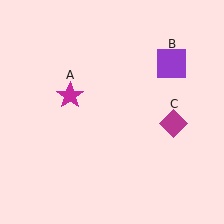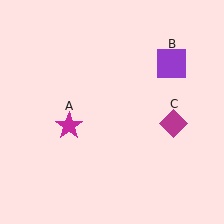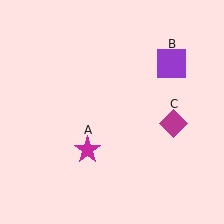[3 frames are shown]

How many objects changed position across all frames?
1 object changed position: magenta star (object A).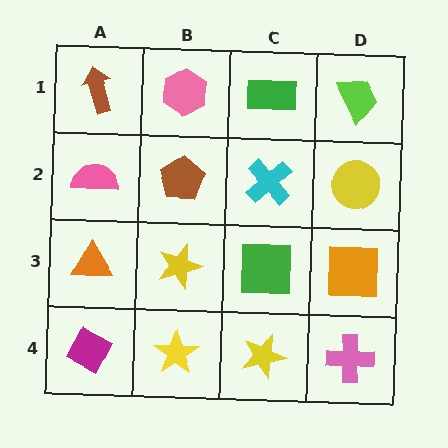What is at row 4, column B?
A yellow star.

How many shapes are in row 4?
4 shapes.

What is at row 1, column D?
A lime trapezoid.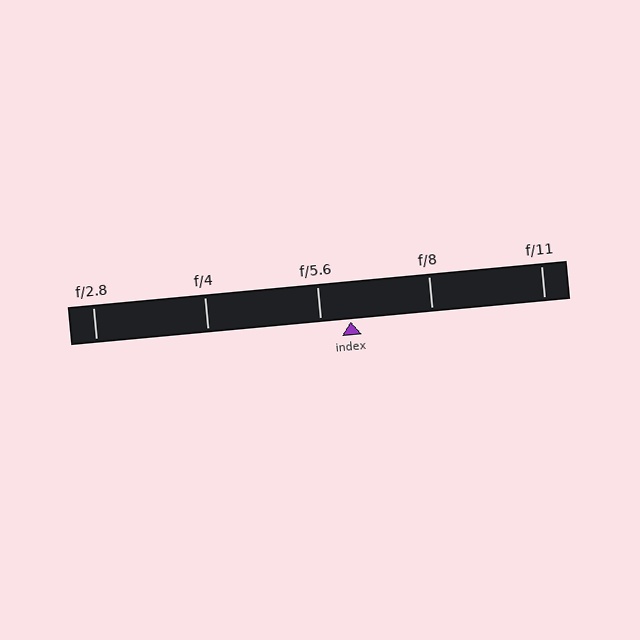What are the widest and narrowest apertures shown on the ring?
The widest aperture shown is f/2.8 and the narrowest is f/11.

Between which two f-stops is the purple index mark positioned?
The index mark is between f/5.6 and f/8.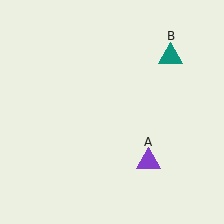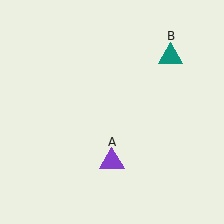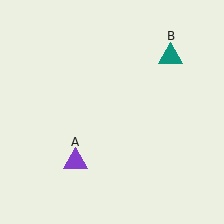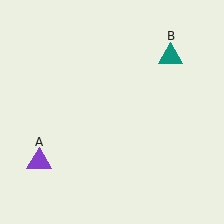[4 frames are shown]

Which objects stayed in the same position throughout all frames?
Teal triangle (object B) remained stationary.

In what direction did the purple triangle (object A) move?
The purple triangle (object A) moved left.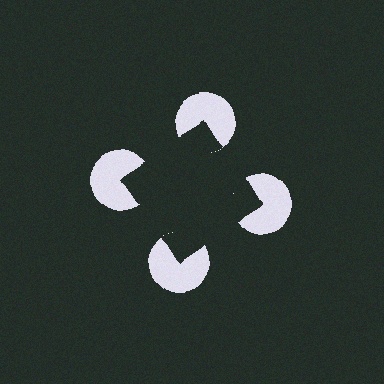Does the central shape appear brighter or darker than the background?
It typically appears slightly darker than the background, even though no actual brightness change is drawn.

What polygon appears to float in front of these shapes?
An illusory square — its edges are inferred from the aligned wedge cuts in the pac-man discs, not physically drawn.